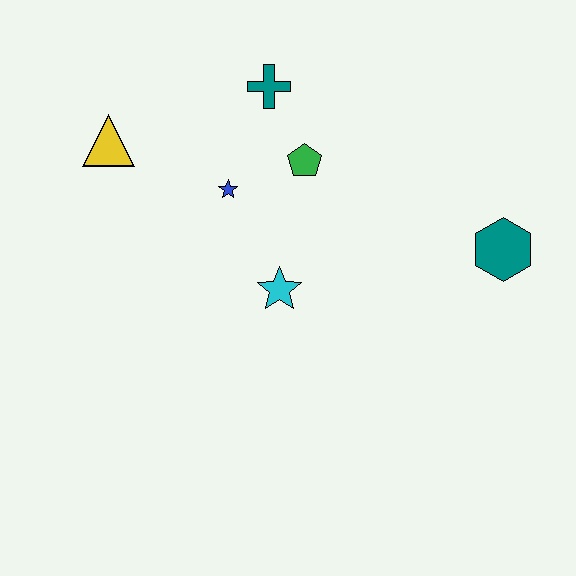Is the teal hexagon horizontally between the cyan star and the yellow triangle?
No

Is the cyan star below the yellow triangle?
Yes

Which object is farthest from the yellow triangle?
The teal hexagon is farthest from the yellow triangle.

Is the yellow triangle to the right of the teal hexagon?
No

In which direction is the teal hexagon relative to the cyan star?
The teal hexagon is to the right of the cyan star.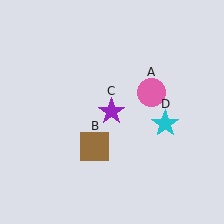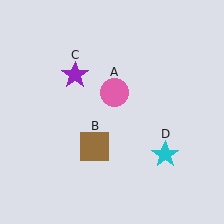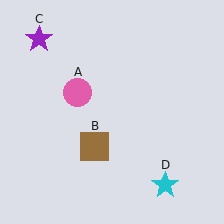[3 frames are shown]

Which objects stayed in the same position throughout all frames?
Brown square (object B) remained stationary.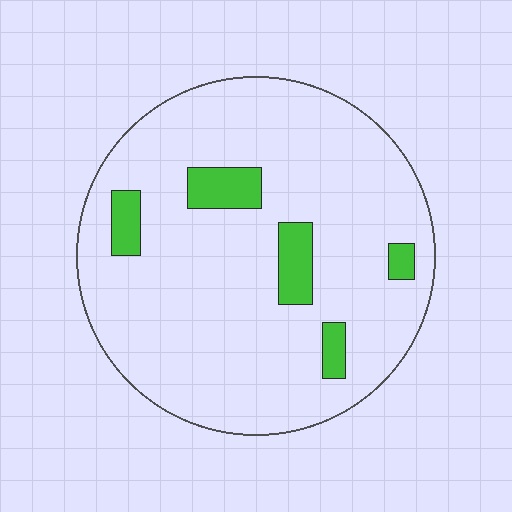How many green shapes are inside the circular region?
5.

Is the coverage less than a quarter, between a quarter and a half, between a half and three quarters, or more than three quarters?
Less than a quarter.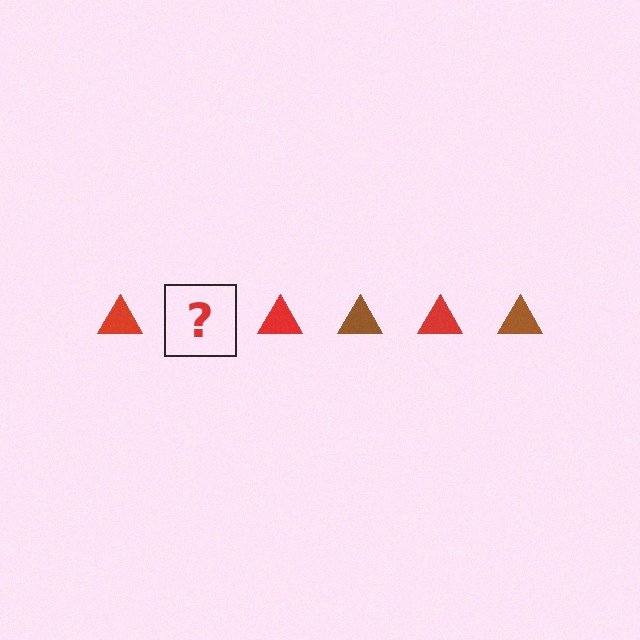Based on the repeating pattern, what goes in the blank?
The blank should be a brown triangle.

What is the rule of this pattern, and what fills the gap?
The rule is that the pattern cycles through red, brown triangles. The gap should be filled with a brown triangle.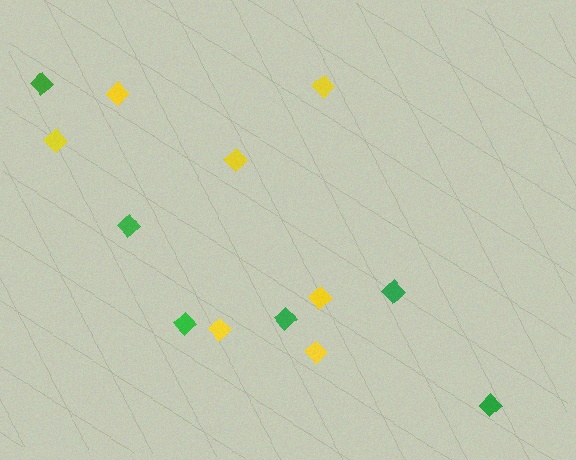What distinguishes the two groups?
There are 2 groups: one group of yellow diamonds (7) and one group of green diamonds (6).